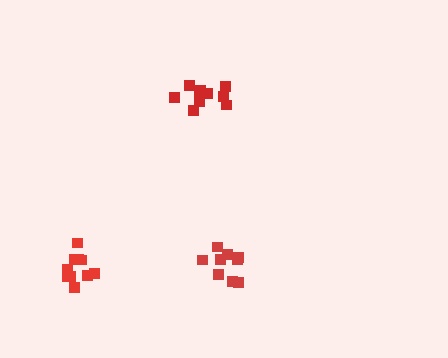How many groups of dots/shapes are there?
There are 3 groups.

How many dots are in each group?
Group 1: 10 dots, Group 2: 9 dots, Group 3: 12 dots (31 total).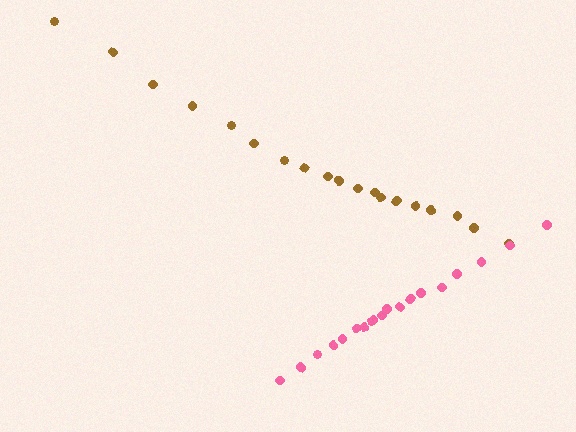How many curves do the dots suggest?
There are 2 distinct paths.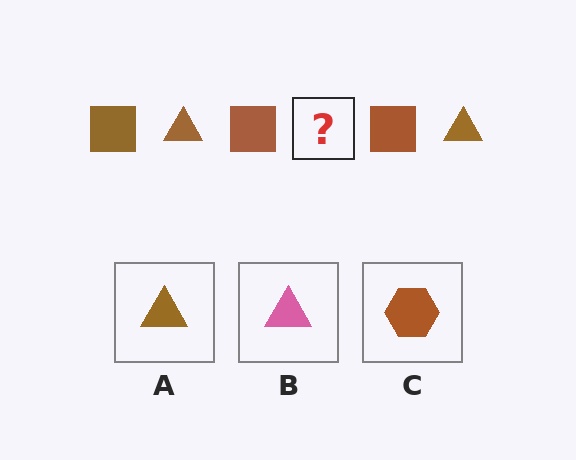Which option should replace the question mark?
Option A.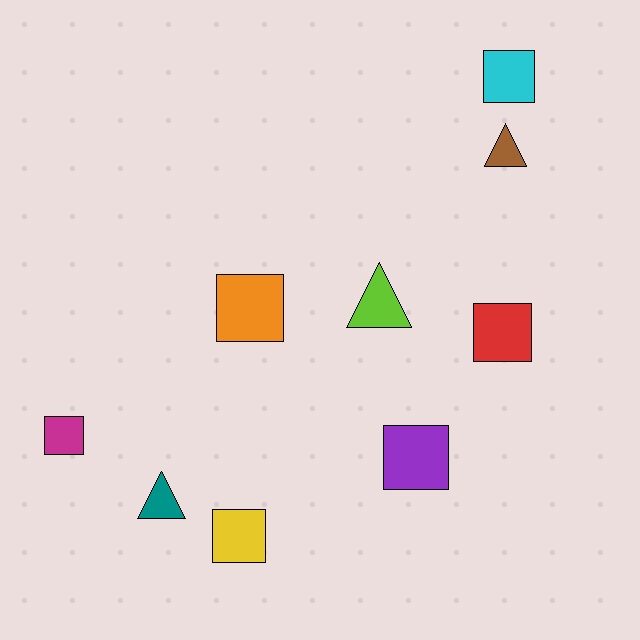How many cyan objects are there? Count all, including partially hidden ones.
There is 1 cyan object.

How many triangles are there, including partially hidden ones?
There are 3 triangles.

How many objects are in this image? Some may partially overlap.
There are 9 objects.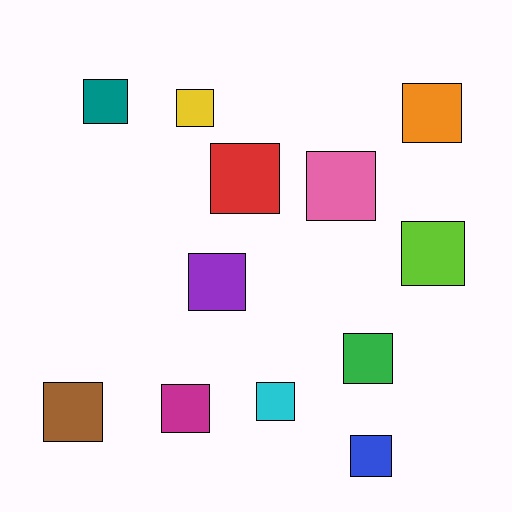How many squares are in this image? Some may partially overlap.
There are 12 squares.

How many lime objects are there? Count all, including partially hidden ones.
There is 1 lime object.